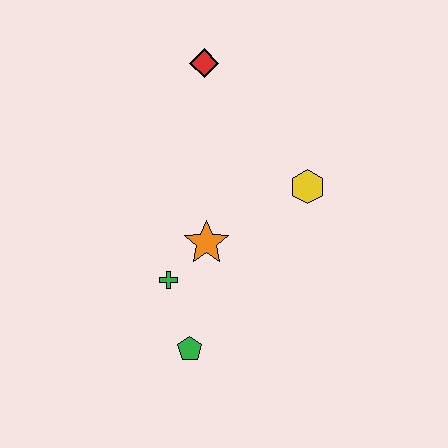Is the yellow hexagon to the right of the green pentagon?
Yes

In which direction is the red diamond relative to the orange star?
The red diamond is above the orange star.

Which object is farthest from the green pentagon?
The red diamond is farthest from the green pentagon.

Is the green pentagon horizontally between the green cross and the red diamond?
Yes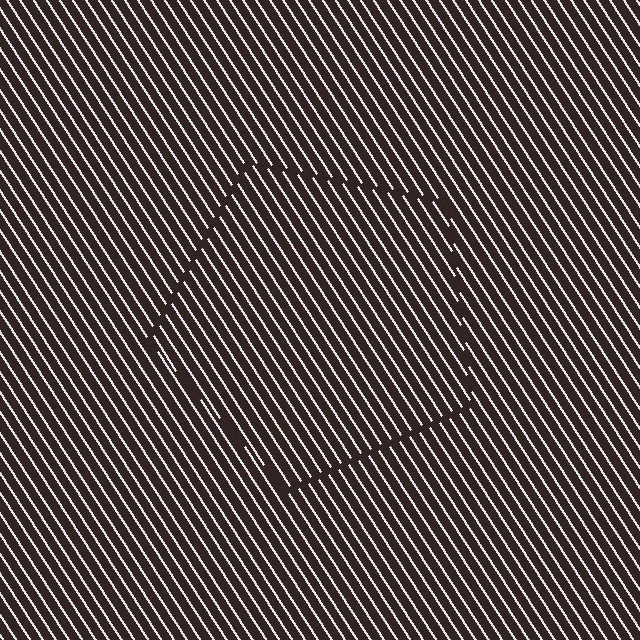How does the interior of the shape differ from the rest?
The interior of the shape contains the same grating, shifted by half a period — the contour is defined by the phase discontinuity where line-ends from the inner and outer gratings abut.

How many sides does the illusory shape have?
5 sides — the line-ends trace a pentagon.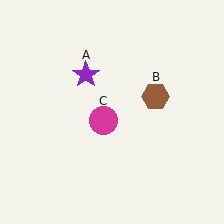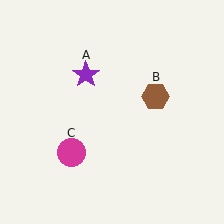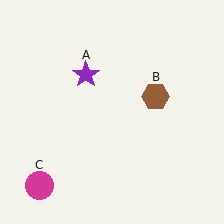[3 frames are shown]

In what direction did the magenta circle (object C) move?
The magenta circle (object C) moved down and to the left.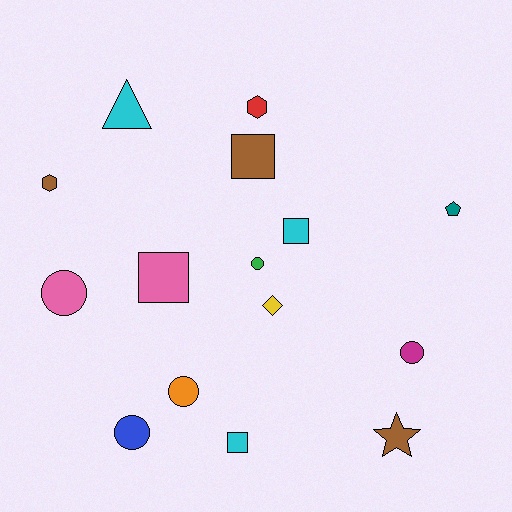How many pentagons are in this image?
There is 1 pentagon.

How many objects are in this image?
There are 15 objects.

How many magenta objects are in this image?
There is 1 magenta object.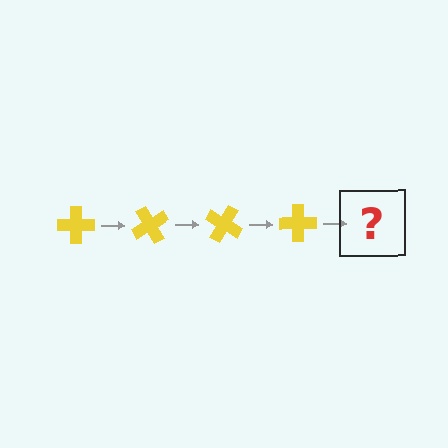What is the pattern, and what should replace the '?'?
The pattern is that the cross rotates 60 degrees each step. The '?' should be a yellow cross rotated 240 degrees.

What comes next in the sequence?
The next element should be a yellow cross rotated 240 degrees.